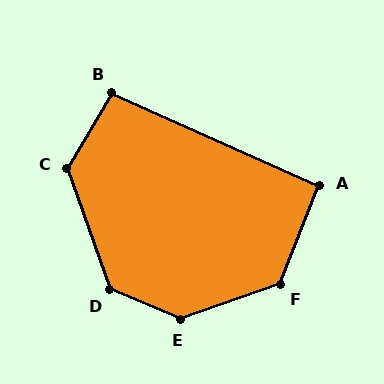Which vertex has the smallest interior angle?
A, at approximately 92 degrees.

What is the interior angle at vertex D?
Approximately 132 degrees (obtuse).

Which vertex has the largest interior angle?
E, at approximately 138 degrees.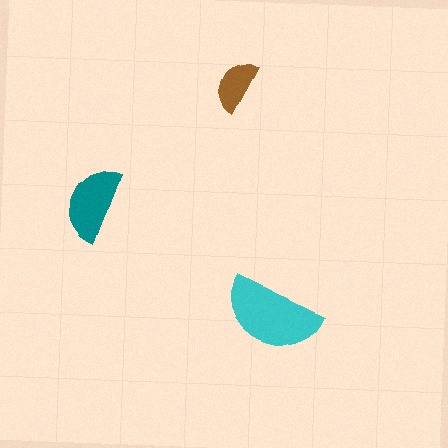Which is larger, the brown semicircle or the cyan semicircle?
The cyan one.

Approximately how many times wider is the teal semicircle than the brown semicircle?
About 1.5 times wider.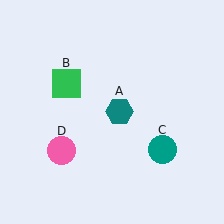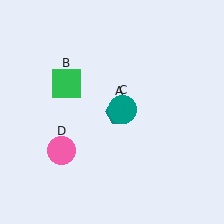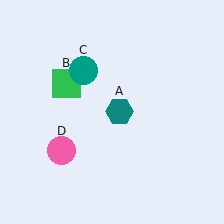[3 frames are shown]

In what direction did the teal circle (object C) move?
The teal circle (object C) moved up and to the left.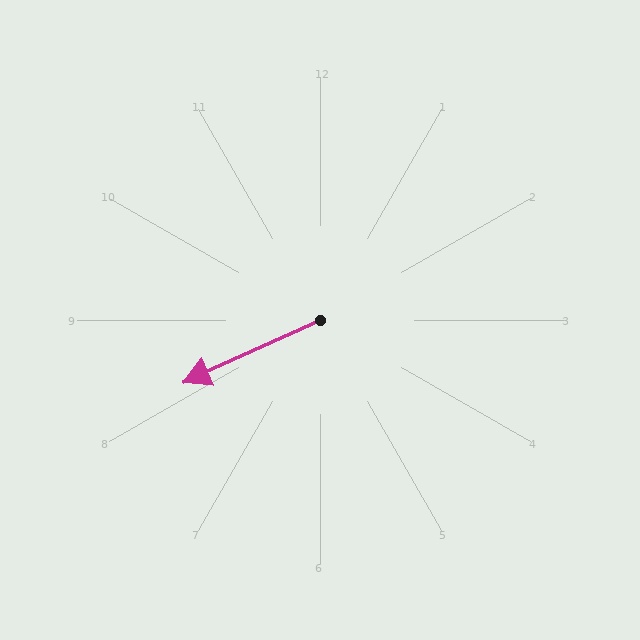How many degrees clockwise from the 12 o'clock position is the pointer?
Approximately 245 degrees.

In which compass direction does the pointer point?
Southwest.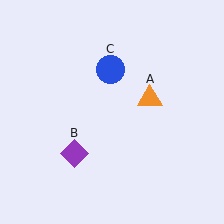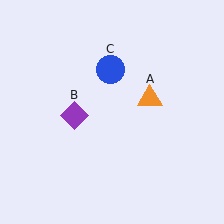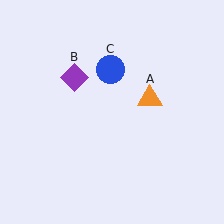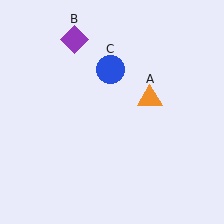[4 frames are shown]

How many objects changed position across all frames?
1 object changed position: purple diamond (object B).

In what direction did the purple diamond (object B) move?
The purple diamond (object B) moved up.